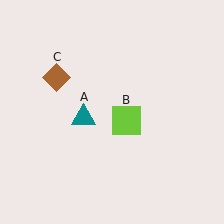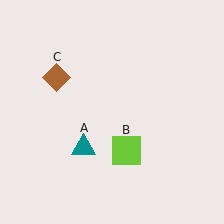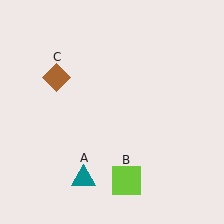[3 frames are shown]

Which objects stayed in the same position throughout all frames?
Brown diamond (object C) remained stationary.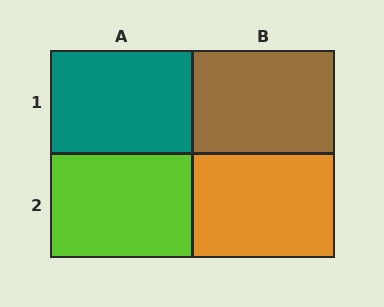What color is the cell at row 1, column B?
Brown.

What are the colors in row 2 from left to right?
Lime, orange.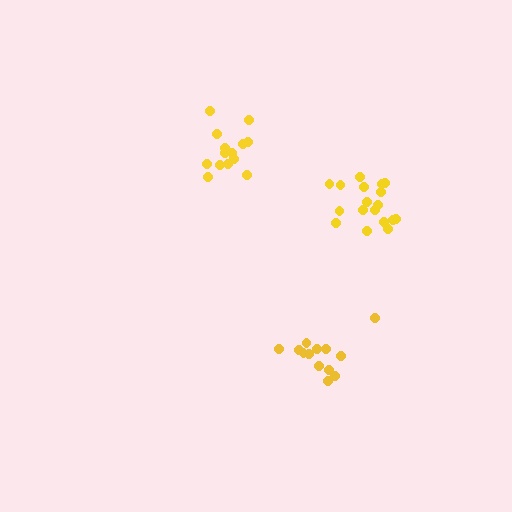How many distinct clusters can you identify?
There are 3 distinct clusters.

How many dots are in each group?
Group 1: 14 dots, Group 2: 13 dots, Group 3: 18 dots (45 total).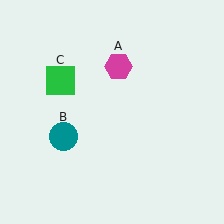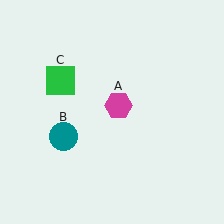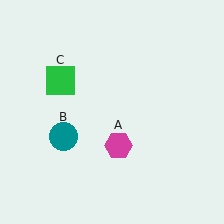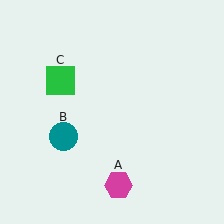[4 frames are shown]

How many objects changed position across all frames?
1 object changed position: magenta hexagon (object A).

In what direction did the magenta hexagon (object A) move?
The magenta hexagon (object A) moved down.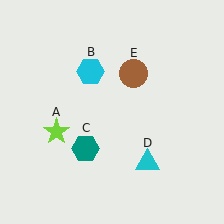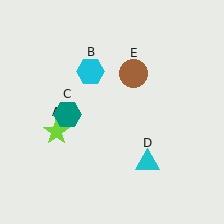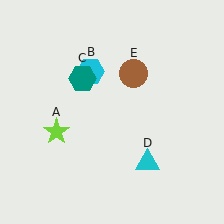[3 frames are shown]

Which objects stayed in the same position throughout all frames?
Lime star (object A) and cyan hexagon (object B) and cyan triangle (object D) and brown circle (object E) remained stationary.